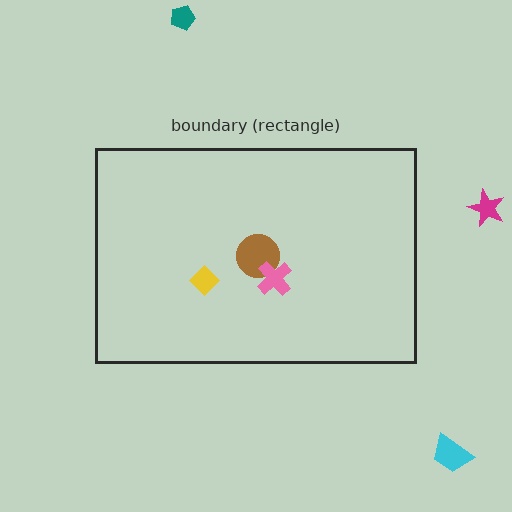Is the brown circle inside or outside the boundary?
Inside.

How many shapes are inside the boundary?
3 inside, 3 outside.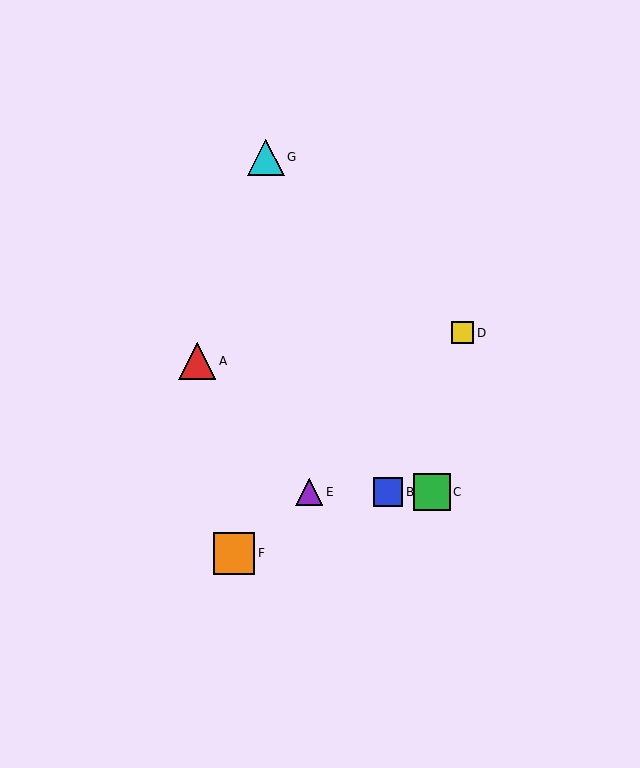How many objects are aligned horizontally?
3 objects (B, C, E) are aligned horizontally.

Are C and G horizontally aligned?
No, C is at y≈492 and G is at y≈157.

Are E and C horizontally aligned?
Yes, both are at y≈492.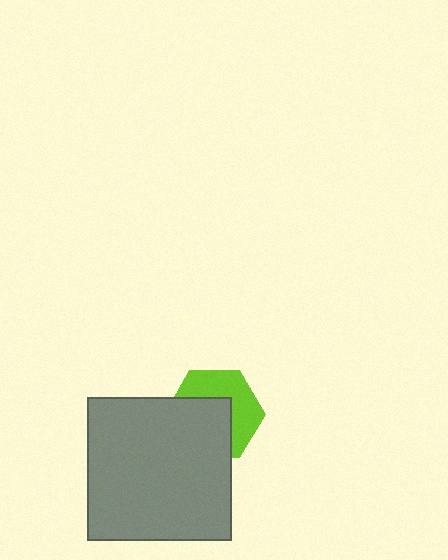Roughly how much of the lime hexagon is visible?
About half of it is visible (roughly 49%).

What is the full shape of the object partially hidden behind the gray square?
The partially hidden object is a lime hexagon.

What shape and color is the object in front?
The object in front is a gray square.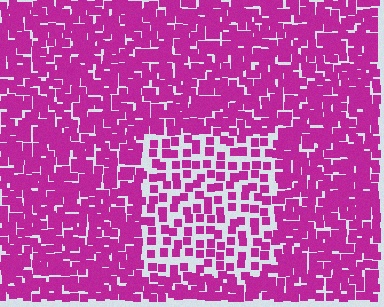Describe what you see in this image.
The image contains small magenta elements arranged at two different densities. A rectangle-shaped region is visible where the elements are less densely packed than the surrounding area.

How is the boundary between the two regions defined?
The boundary is defined by a change in element density (approximately 2.1x ratio). All elements are the same color, size, and shape.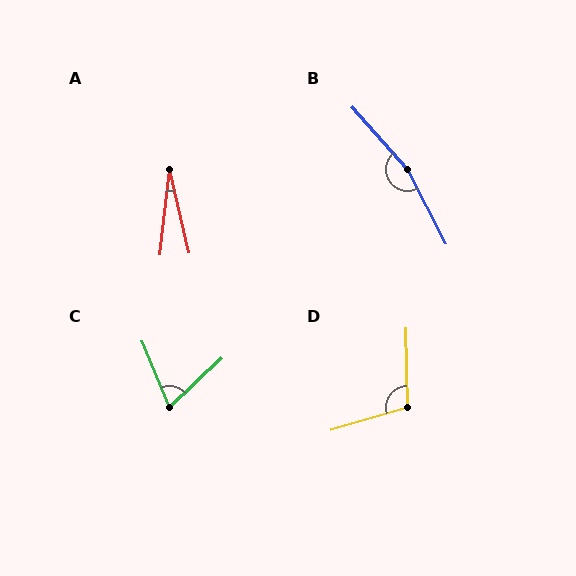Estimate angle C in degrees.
Approximately 69 degrees.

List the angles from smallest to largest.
A (20°), C (69°), D (105°), B (166°).